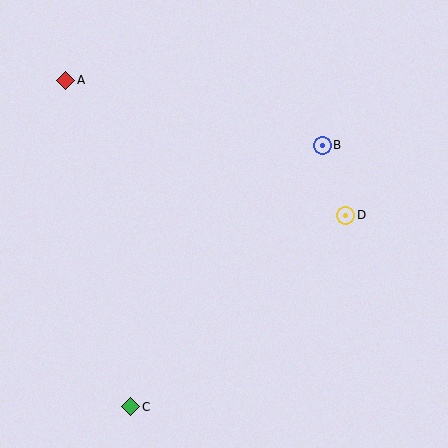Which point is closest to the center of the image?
Point D at (346, 215) is closest to the center.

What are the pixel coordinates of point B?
Point B is at (322, 145).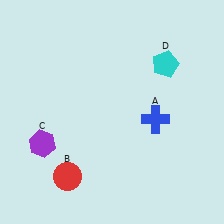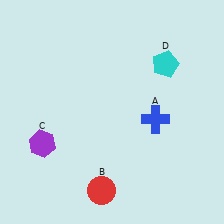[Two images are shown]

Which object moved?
The red circle (B) moved right.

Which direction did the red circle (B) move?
The red circle (B) moved right.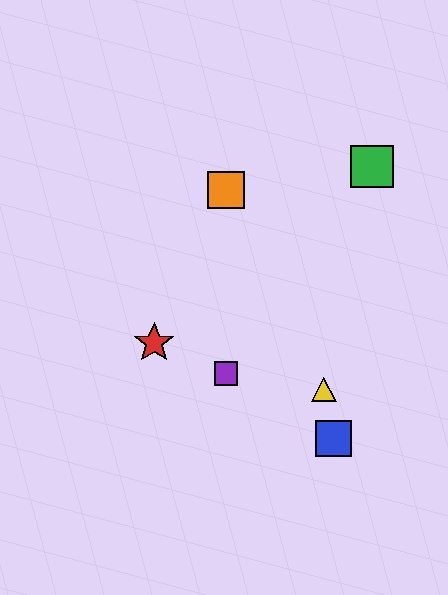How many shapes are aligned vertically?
2 shapes (the purple square, the orange square) are aligned vertically.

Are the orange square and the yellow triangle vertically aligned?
No, the orange square is at x≈226 and the yellow triangle is at x≈324.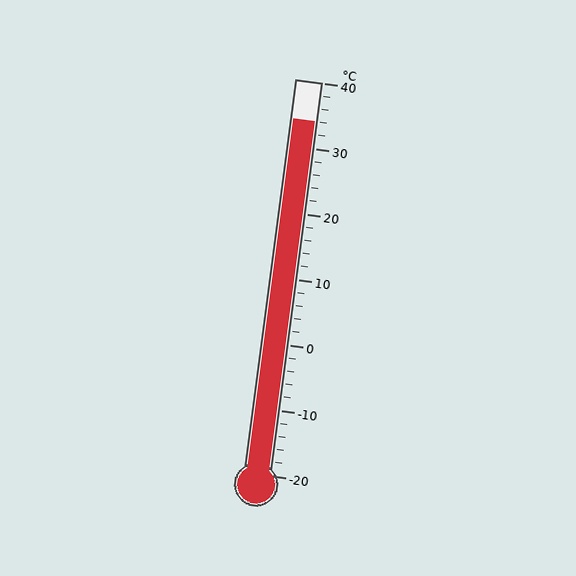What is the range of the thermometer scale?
The thermometer scale ranges from -20°C to 40°C.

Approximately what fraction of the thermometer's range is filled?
The thermometer is filled to approximately 90% of its range.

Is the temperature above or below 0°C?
The temperature is above 0°C.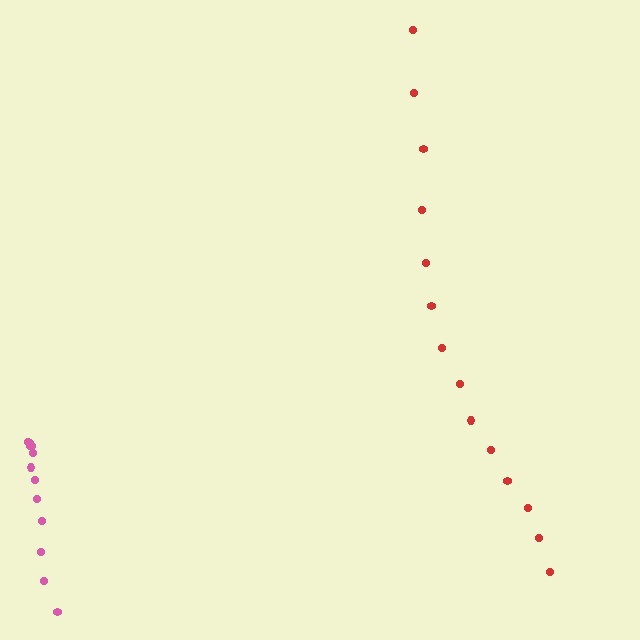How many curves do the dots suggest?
There are 2 distinct paths.